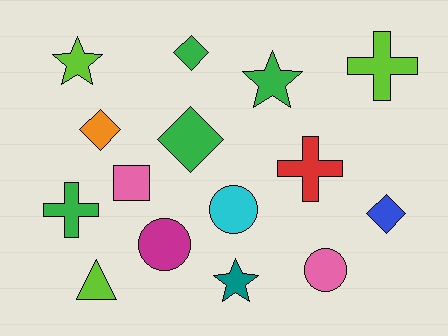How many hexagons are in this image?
There are no hexagons.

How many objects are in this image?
There are 15 objects.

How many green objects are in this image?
There are 4 green objects.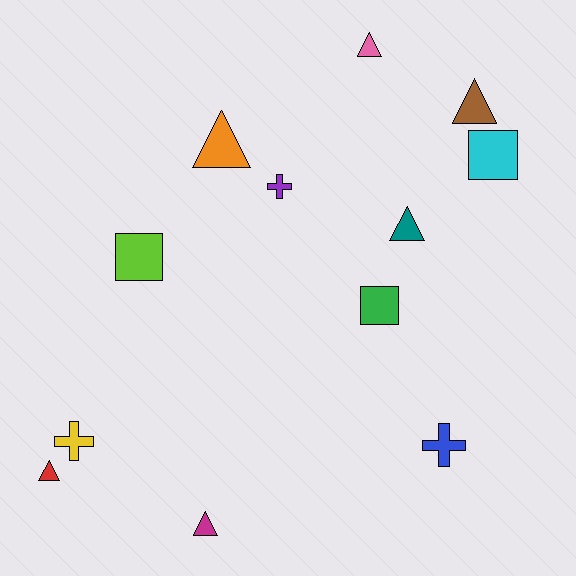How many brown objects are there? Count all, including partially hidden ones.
There is 1 brown object.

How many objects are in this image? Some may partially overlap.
There are 12 objects.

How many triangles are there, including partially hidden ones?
There are 6 triangles.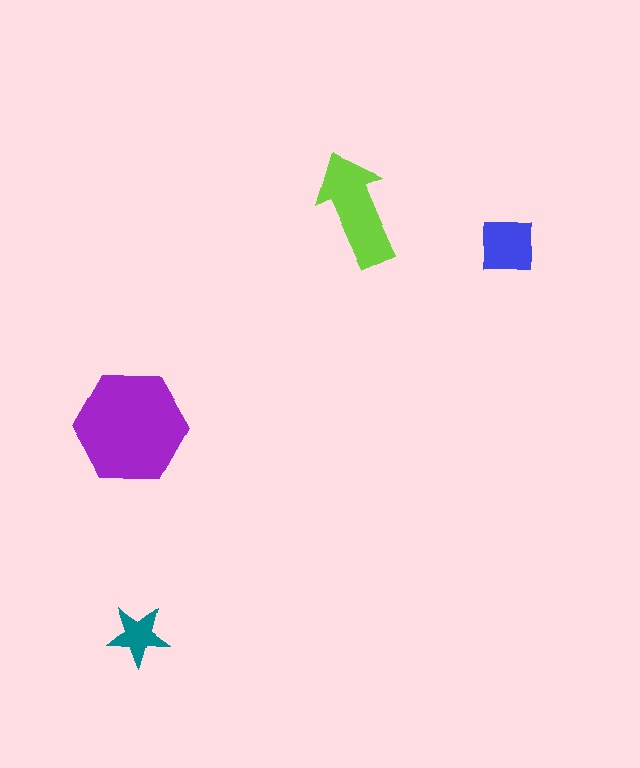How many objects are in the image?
There are 4 objects in the image.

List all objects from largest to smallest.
The purple hexagon, the lime arrow, the blue square, the teal star.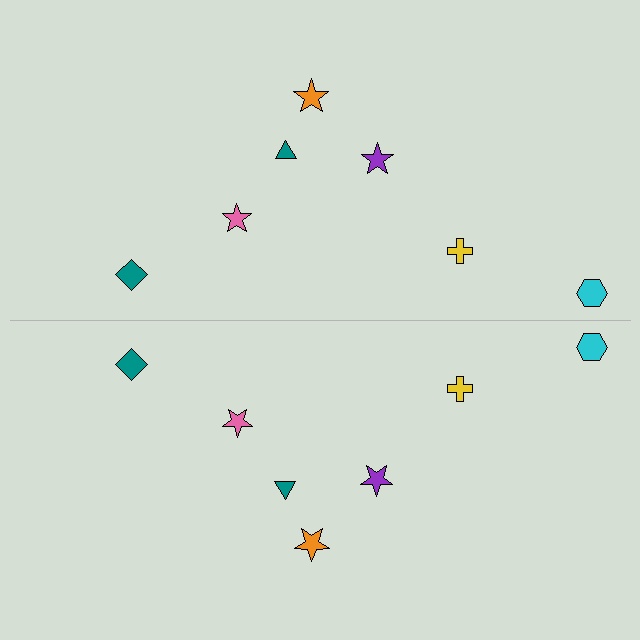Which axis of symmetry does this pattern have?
The pattern has a horizontal axis of symmetry running through the center of the image.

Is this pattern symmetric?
Yes, this pattern has bilateral (reflection) symmetry.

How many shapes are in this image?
There are 14 shapes in this image.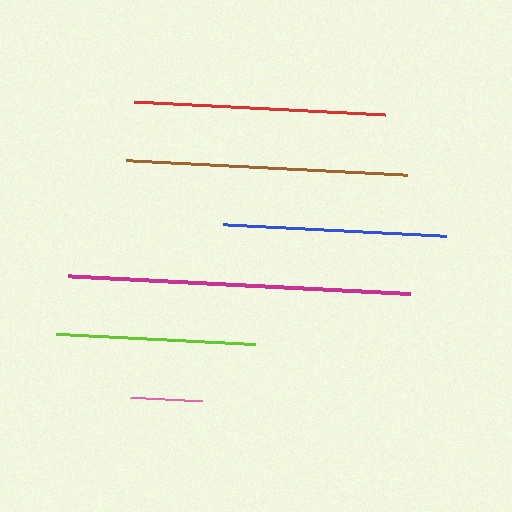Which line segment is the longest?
The magenta line is the longest at approximately 344 pixels.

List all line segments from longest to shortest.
From longest to shortest: magenta, brown, red, blue, lime, pink.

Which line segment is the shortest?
The pink line is the shortest at approximately 72 pixels.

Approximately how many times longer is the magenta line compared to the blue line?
The magenta line is approximately 1.5 times the length of the blue line.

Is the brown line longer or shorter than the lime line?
The brown line is longer than the lime line.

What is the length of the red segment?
The red segment is approximately 251 pixels long.